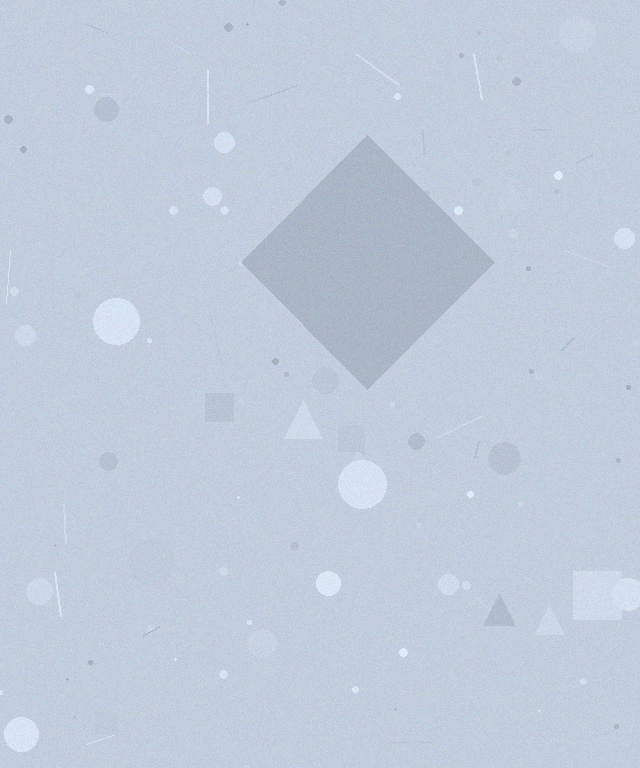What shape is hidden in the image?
A diamond is hidden in the image.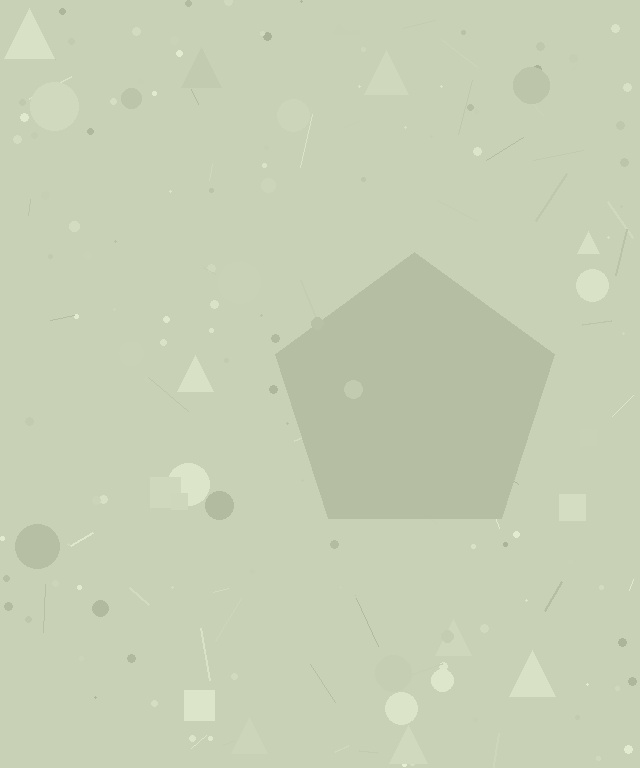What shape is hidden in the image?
A pentagon is hidden in the image.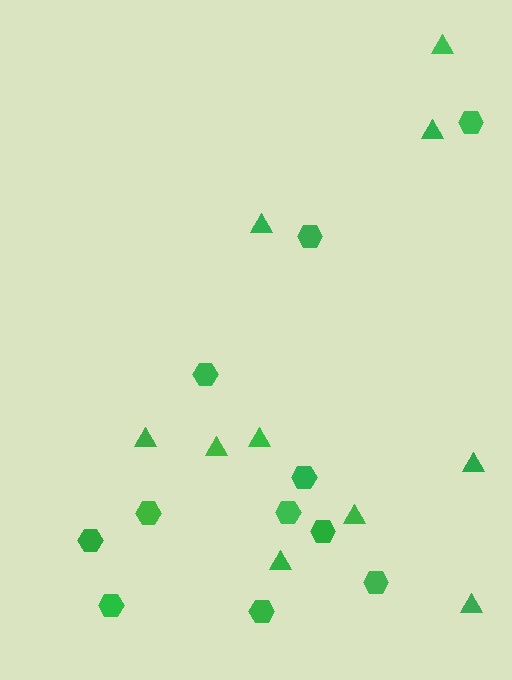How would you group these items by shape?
There are 2 groups: one group of triangles (10) and one group of hexagons (11).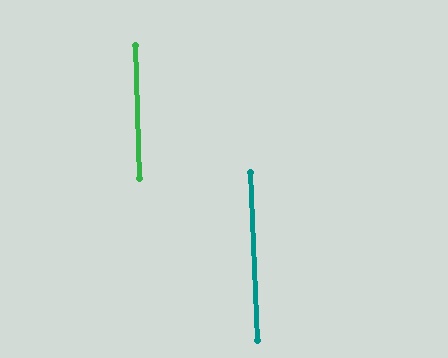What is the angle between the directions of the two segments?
Approximately 1 degree.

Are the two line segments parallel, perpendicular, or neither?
Parallel — their directions differ by only 0.5°.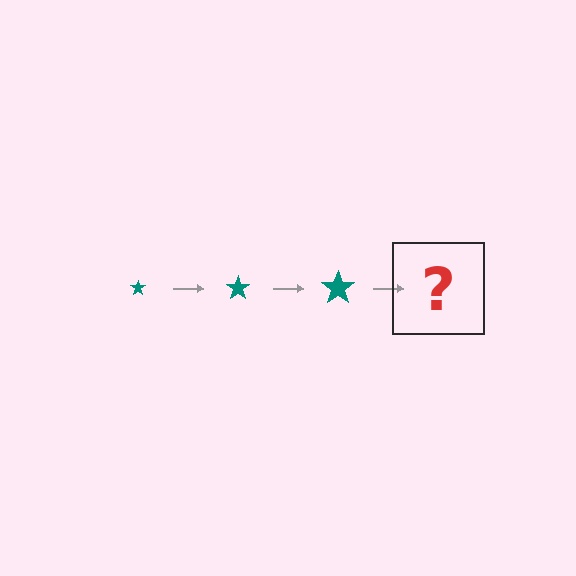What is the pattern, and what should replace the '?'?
The pattern is that the star gets progressively larger each step. The '?' should be a teal star, larger than the previous one.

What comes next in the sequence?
The next element should be a teal star, larger than the previous one.